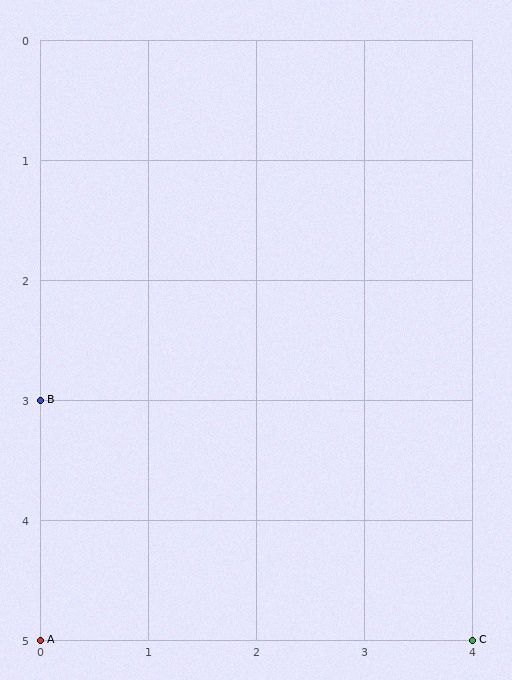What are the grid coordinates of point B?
Point B is at grid coordinates (0, 3).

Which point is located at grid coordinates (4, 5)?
Point C is at (4, 5).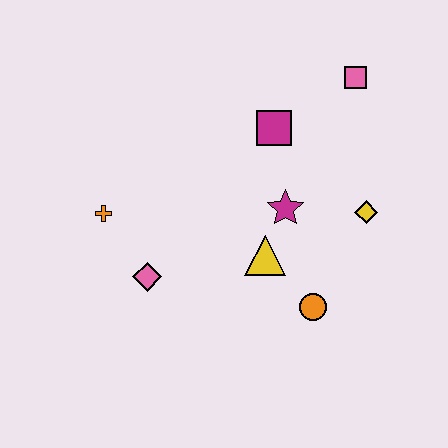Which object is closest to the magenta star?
The yellow triangle is closest to the magenta star.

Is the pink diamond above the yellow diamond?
No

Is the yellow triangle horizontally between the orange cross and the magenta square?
Yes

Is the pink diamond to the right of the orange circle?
No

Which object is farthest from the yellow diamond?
The orange cross is farthest from the yellow diamond.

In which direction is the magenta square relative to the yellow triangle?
The magenta square is above the yellow triangle.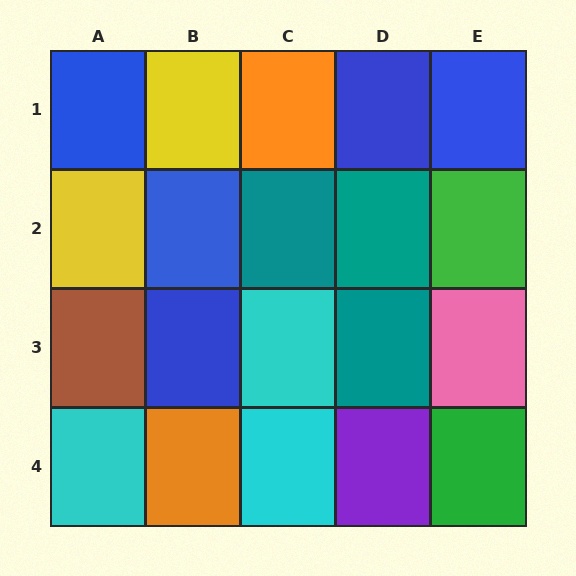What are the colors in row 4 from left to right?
Cyan, orange, cyan, purple, green.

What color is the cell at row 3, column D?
Teal.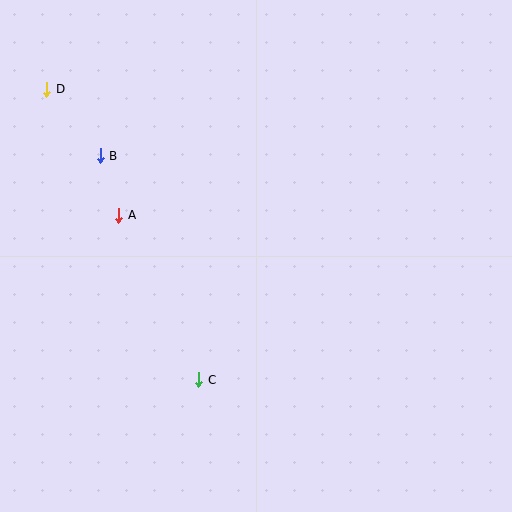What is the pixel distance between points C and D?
The distance between C and D is 328 pixels.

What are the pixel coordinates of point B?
Point B is at (100, 156).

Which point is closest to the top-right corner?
Point B is closest to the top-right corner.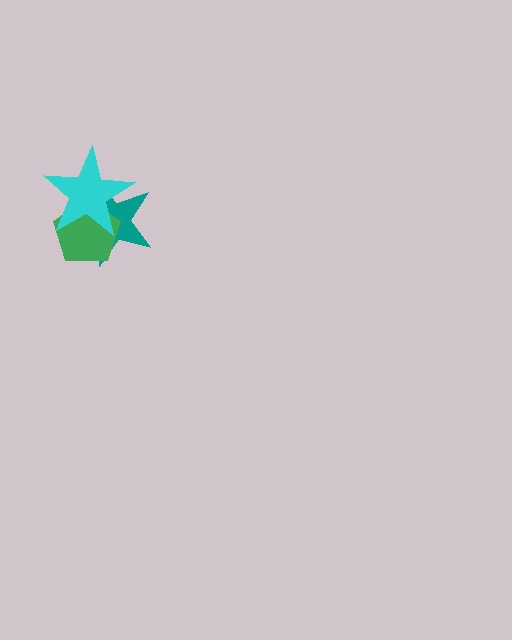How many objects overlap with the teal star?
2 objects overlap with the teal star.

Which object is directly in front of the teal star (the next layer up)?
The green pentagon is directly in front of the teal star.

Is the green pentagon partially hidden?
Yes, it is partially covered by another shape.